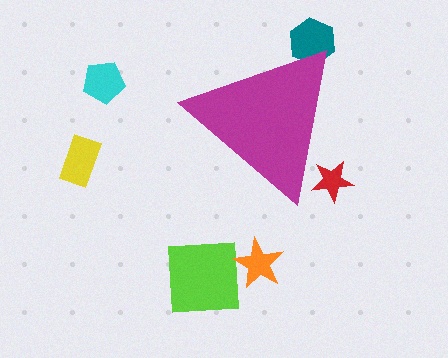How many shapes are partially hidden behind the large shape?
2 shapes are partially hidden.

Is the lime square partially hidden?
No, the lime square is fully visible.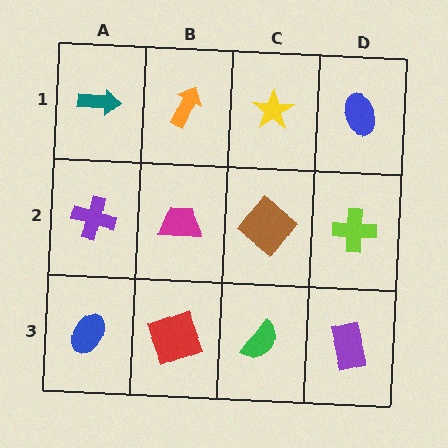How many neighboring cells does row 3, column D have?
2.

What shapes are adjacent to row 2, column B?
An orange arrow (row 1, column B), a red square (row 3, column B), a purple cross (row 2, column A), a brown diamond (row 2, column C).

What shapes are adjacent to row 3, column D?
A lime cross (row 2, column D), a green semicircle (row 3, column C).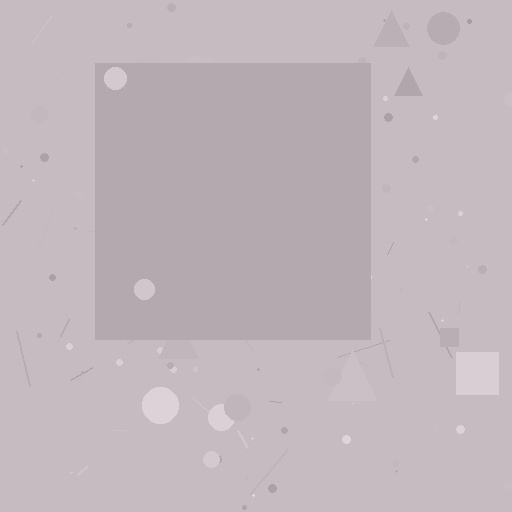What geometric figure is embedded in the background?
A square is embedded in the background.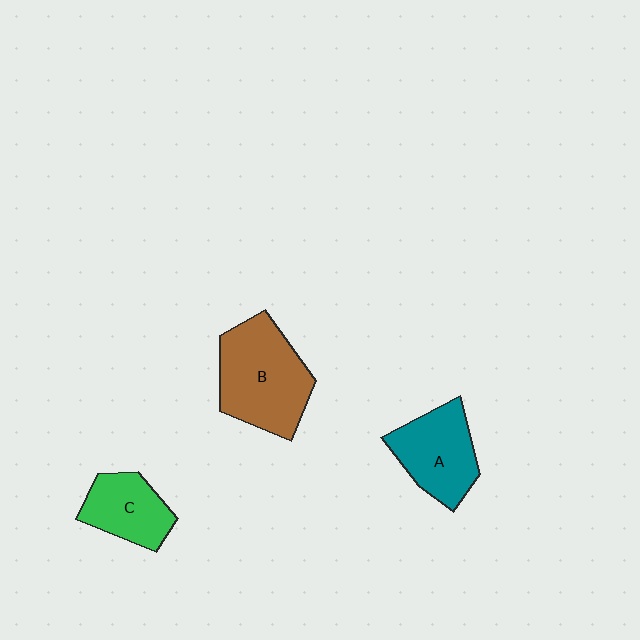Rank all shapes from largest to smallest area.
From largest to smallest: B (brown), A (teal), C (green).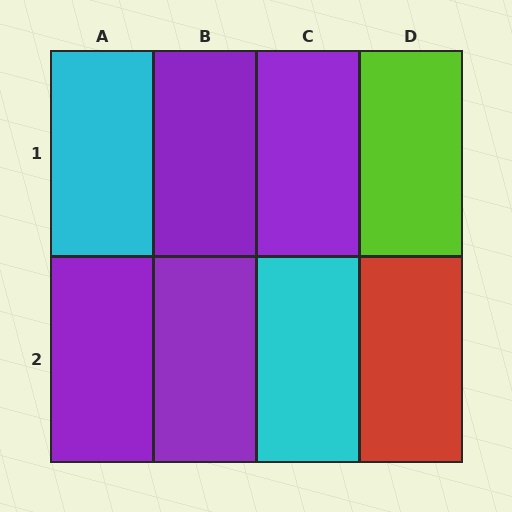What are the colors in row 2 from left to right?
Purple, purple, cyan, red.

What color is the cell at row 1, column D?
Lime.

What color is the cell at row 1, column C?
Purple.